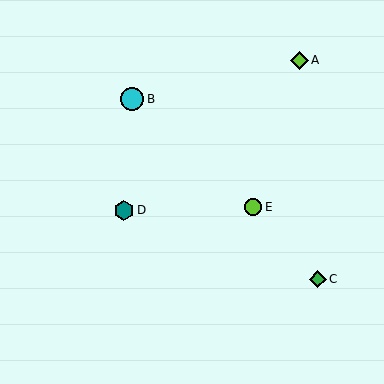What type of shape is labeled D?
Shape D is a teal hexagon.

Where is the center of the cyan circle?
The center of the cyan circle is at (132, 99).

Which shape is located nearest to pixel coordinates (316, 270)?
The green diamond (labeled C) at (318, 279) is nearest to that location.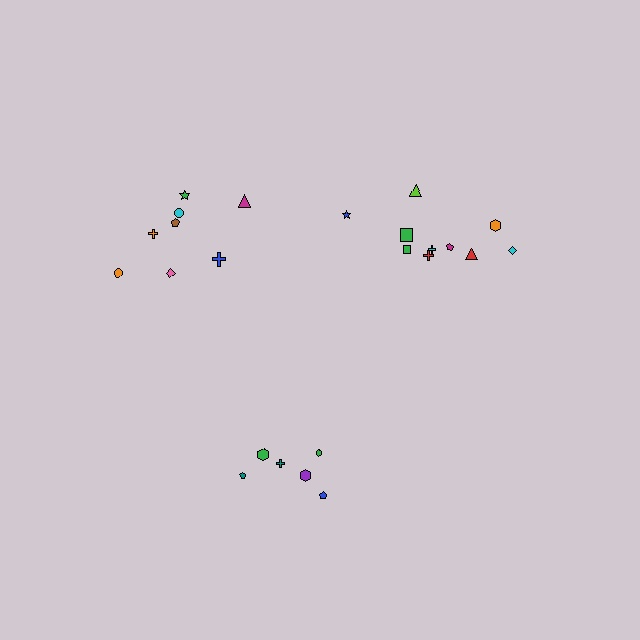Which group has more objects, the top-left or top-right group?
The top-right group.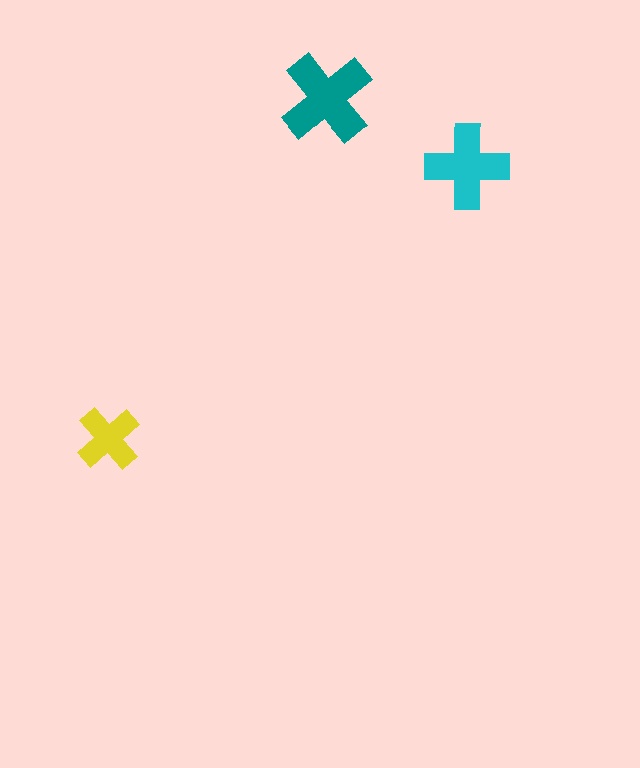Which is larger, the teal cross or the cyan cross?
The teal one.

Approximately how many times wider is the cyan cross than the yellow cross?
About 1.5 times wider.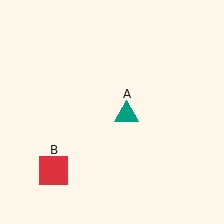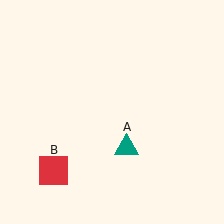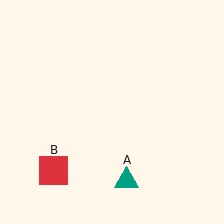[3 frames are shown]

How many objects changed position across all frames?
1 object changed position: teal triangle (object A).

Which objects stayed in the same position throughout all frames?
Red square (object B) remained stationary.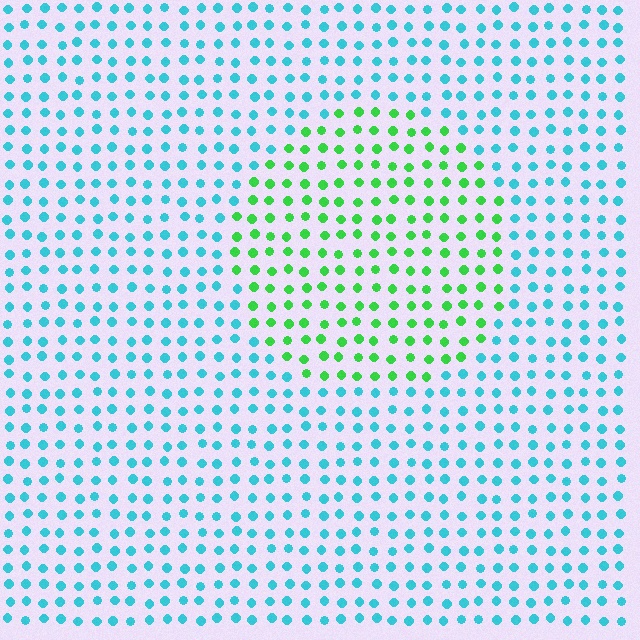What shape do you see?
I see a circle.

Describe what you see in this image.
The image is filled with small cyan elements in a uniform arrangement. A circle-shaped region is visible where the elements are tinted to a slightly different hue, forming a subtle color boundary.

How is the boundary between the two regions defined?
The boundary is defined purely by a slight shift in hue (about 60 degrees). Spacing, size, and orientation are identical on both sides.